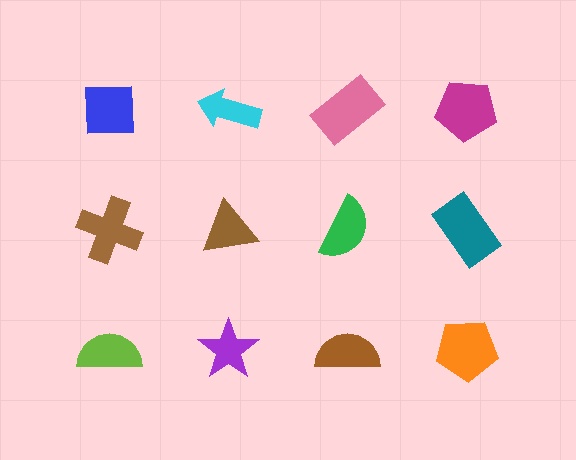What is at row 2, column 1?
A brown cross.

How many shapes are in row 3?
4 shapes.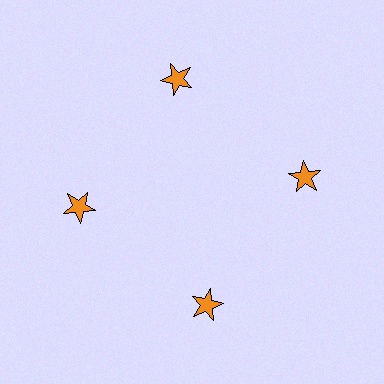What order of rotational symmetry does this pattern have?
This pattern has 4-fold rotational symmetry.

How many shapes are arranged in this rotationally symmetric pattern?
There are 4 shapes, arranged in 4 groups of 1.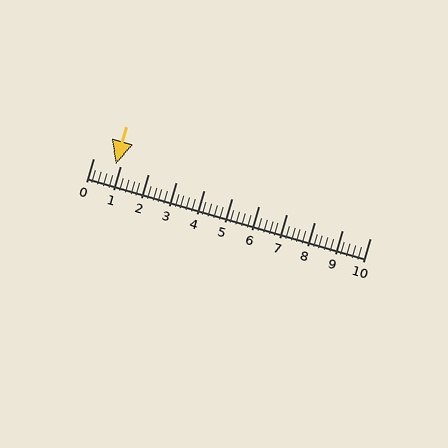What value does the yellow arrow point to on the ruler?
The yellow arrow points to approximately 0.8.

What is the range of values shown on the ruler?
The ruler shows values from 0 to 10.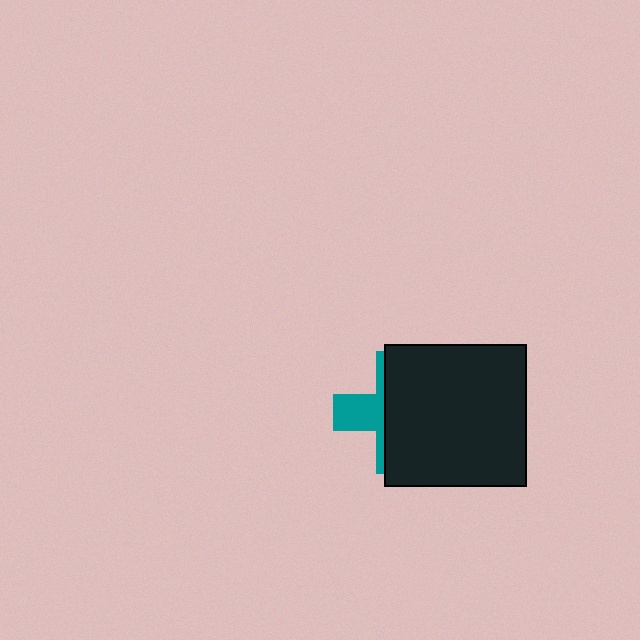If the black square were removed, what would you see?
You would see the complete teal cross.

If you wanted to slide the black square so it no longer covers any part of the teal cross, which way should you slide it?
Slide it right — that is the most direct way to separate the two shapes.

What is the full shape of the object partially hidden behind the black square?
The partially hidden object is a teal cross.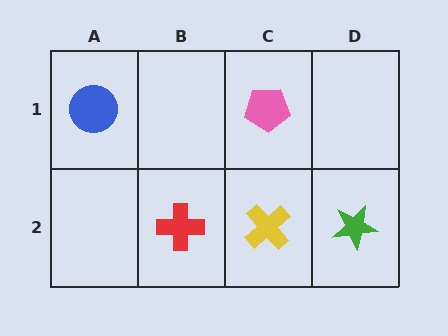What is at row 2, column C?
A yellow cross.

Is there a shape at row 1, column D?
No, that cell is empty.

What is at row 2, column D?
A green star.